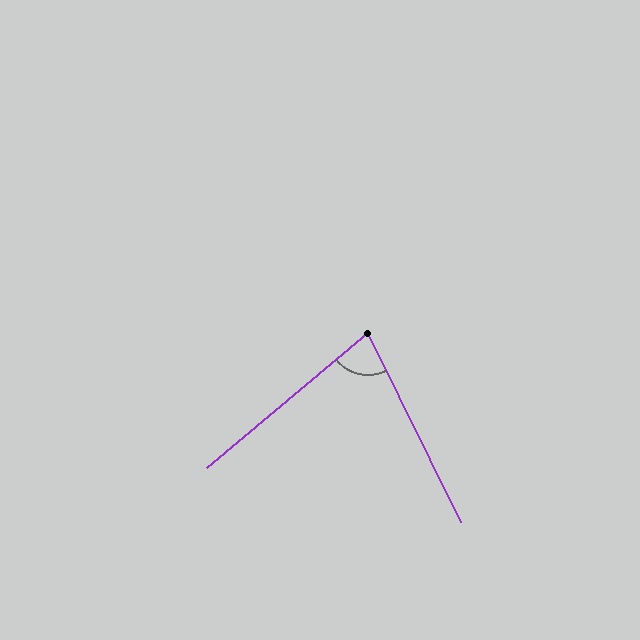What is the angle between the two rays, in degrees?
Approximately 76 degrees.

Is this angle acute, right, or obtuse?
It is acute.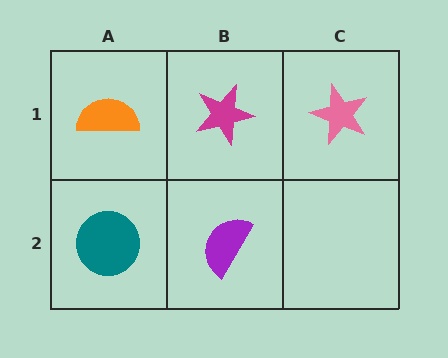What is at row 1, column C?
A pink star.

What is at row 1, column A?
An orange semicircle.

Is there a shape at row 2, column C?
No, that cell is empty.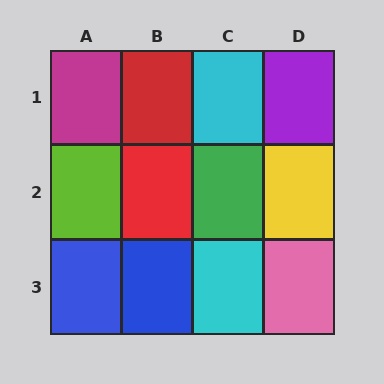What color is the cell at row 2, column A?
Lime.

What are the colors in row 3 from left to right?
Blue, blue, cyan, pink.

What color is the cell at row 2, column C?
Green.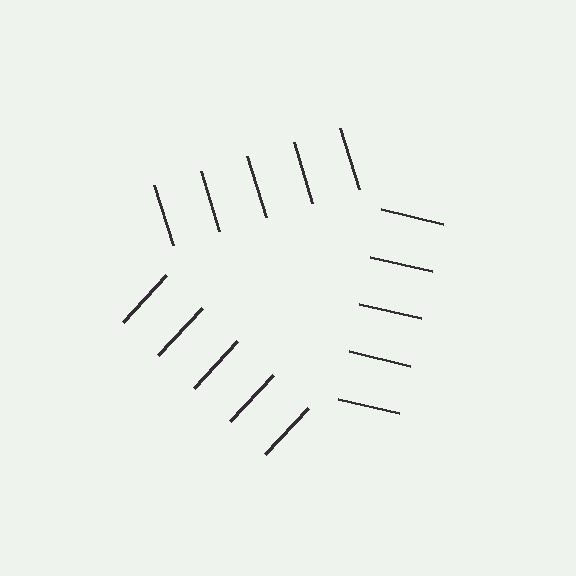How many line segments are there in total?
15 — 5 along each of the 3 edges.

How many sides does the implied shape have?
3 sides — the line-ends trace a triangle.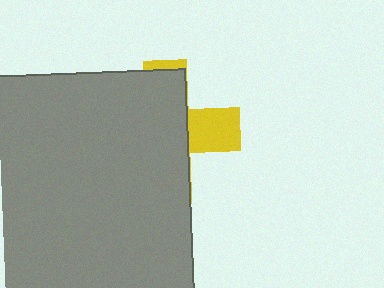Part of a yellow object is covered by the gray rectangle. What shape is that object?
It is a cross.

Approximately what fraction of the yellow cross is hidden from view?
Roughly 76% of the yellow cross is hidden behind the gray rectangle.